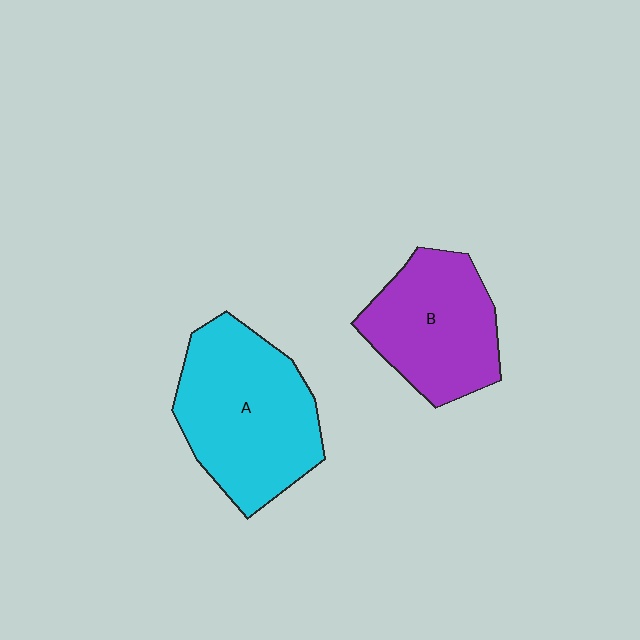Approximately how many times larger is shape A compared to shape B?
Approximately 1.3 times.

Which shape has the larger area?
Shape A (cyan).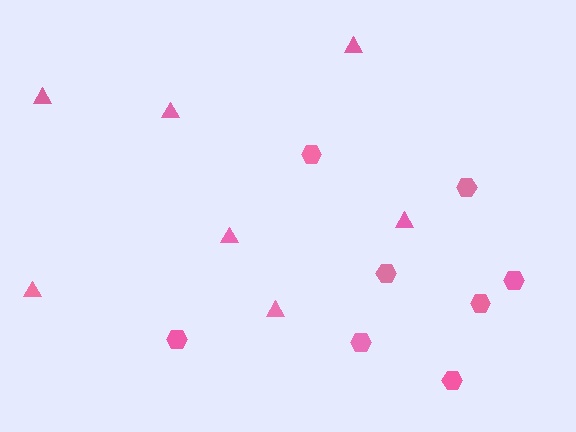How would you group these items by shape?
There are 2 groups: one group of hexagons (8) and one group of triangles (7).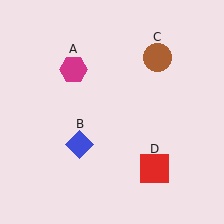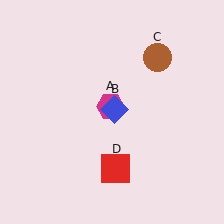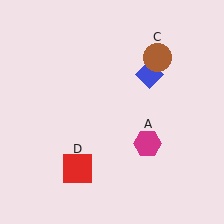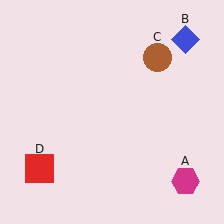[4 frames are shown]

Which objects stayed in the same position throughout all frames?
Brown circle (object C) remained stationary.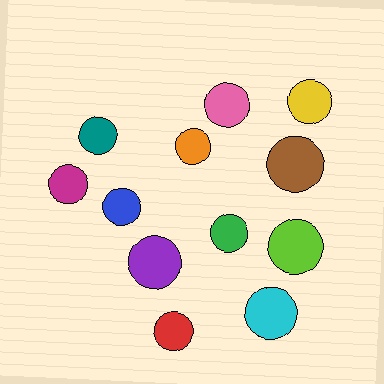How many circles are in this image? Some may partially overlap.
There are 12 circles.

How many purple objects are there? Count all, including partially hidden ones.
There is 1 purple object.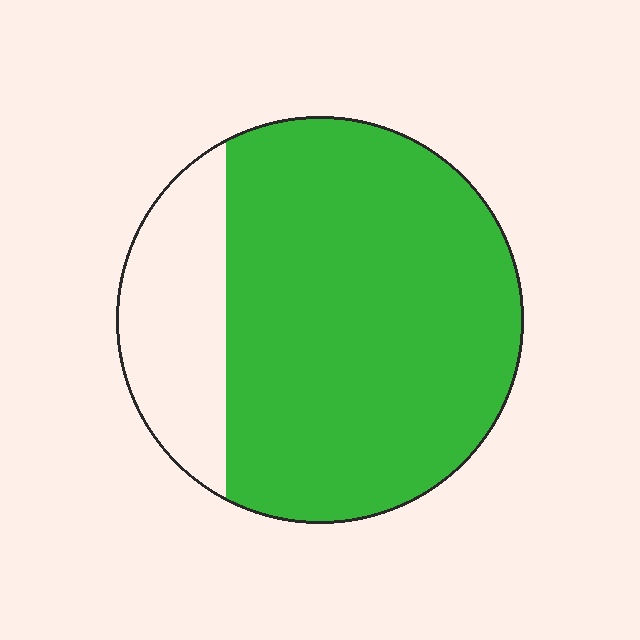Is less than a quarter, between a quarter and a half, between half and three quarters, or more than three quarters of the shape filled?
More than three quarters.